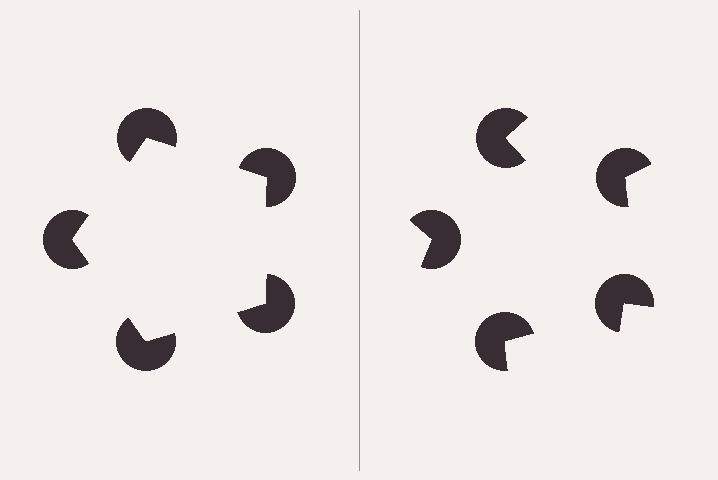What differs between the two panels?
The pac-man discs are positioned identically on both sides; only the wedge orientations differ. On the left they align to a pentagon; on the right they are misaligned.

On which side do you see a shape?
An illusory pentagon appears on the left side. On the right side the wedge cuts are rotated, so no coherent shape forms.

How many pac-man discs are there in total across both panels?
10 — 5 on each side.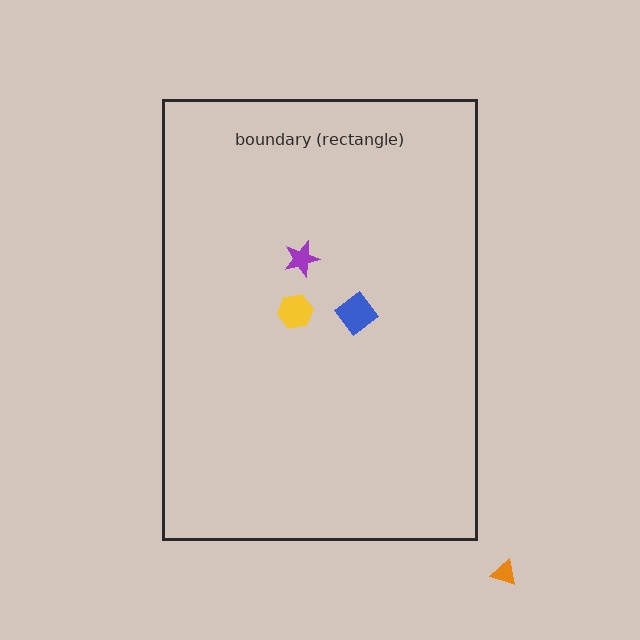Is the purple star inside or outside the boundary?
Inside.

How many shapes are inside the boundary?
3 inside, 1 outside.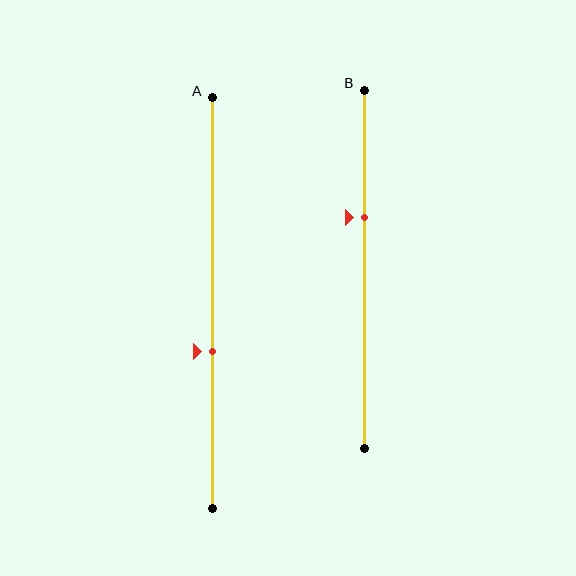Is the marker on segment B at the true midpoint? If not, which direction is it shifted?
No, the marker on segment B is shifted upward by about 14% of the segment length.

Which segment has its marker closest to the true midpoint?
Segment A has its marker closest to the true midpoint.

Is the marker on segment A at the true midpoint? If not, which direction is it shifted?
No, the marker on segment A is shifted downward by about 12% of the segment length.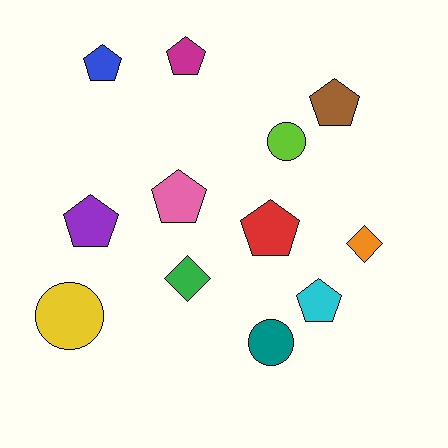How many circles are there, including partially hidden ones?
There are 3 circles.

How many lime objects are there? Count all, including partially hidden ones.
There is 1 lime object.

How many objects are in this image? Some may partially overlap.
There are 12 objects.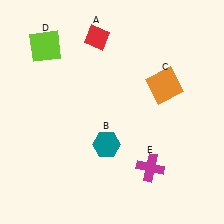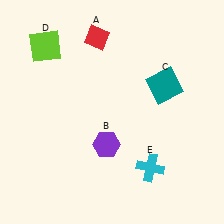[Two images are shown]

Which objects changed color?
B changed from teal to purple. C changed from orange to teal. E changed from magenta to cyan.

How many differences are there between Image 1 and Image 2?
There are 3 differences between the two images.